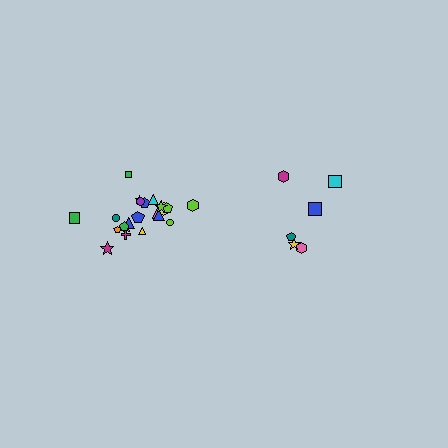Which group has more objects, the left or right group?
The left group.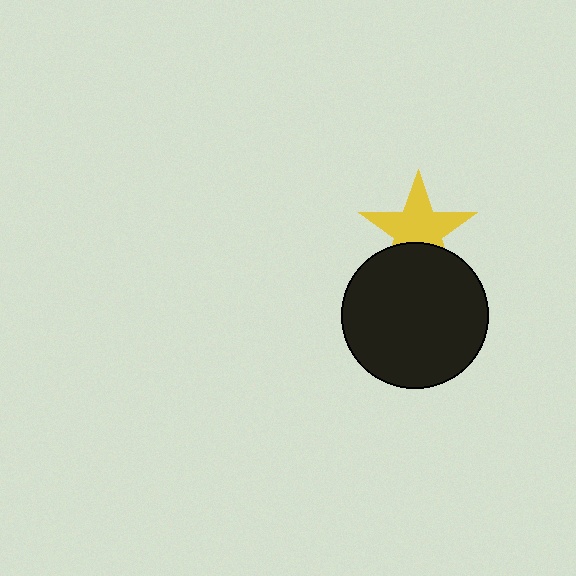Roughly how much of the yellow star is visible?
Most of it is visible (roughly 68%).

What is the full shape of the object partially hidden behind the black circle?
The partially hidden object is a yellow star.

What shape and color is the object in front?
The object in front is a black circle.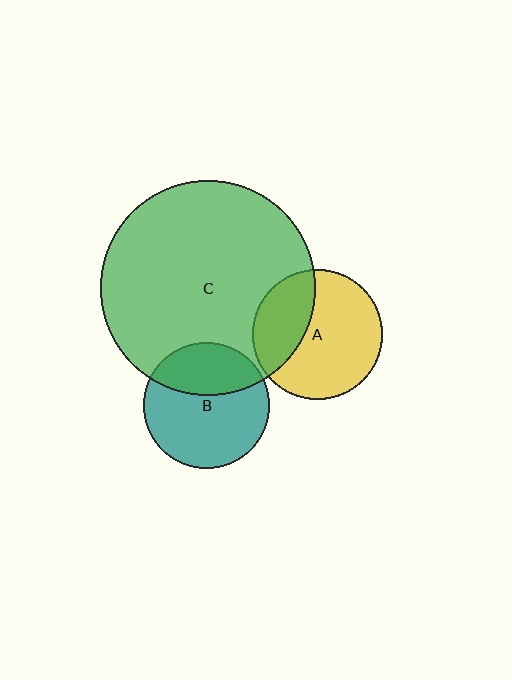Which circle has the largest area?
Circle C (green).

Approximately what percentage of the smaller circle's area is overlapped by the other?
Approximately 35%.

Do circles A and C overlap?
Yes.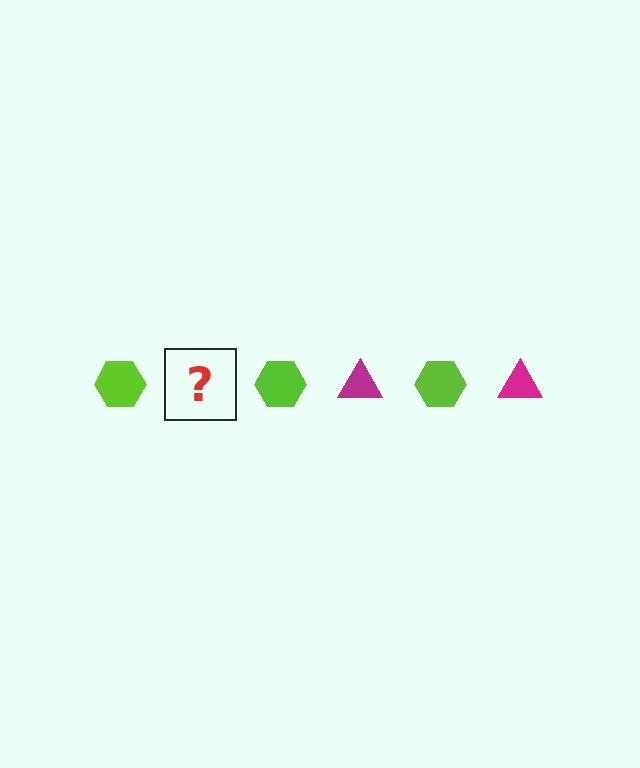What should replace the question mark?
The question mark should be replaced with a magenta triangle.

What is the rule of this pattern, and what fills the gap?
The rule is that the pattern alternates between lime hexagon and magenta triangle. The gap should be filled with a magenta triangle.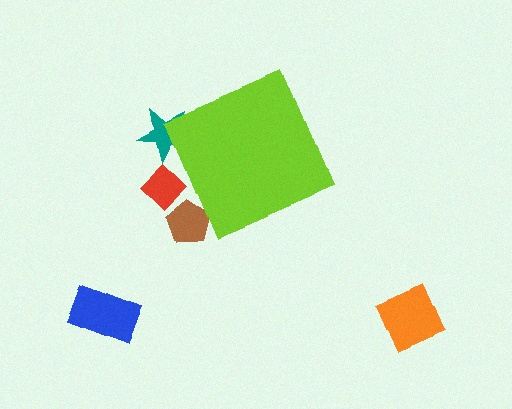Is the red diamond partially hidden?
Yes, the red diamond is partially hidden behind the lime diamond.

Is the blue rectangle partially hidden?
No, the blue rectangle is fully visible.